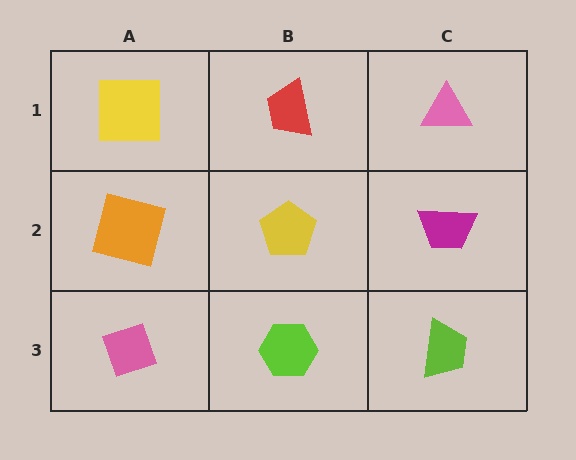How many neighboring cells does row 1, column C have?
2.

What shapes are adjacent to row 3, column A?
An orange square (row 2, column A), a lime hexagon (row 3, column B).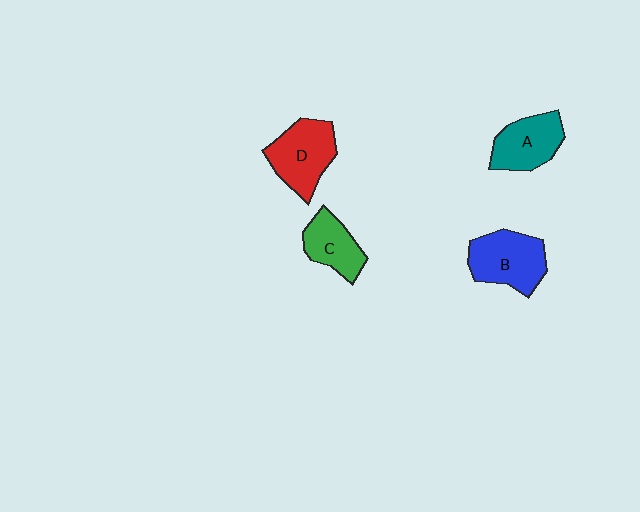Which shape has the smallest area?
Shape C (green).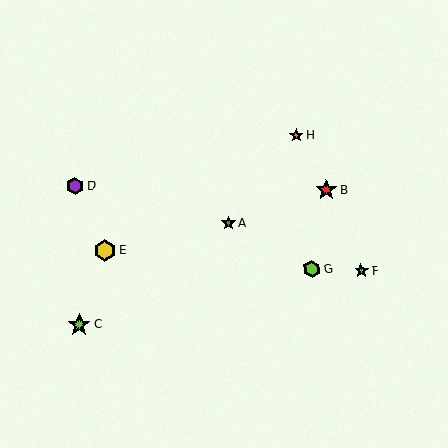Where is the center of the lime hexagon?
The center of the lime hexagon is at (312, 269).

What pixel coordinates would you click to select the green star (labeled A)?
Click at (228, 223) to select the green star A.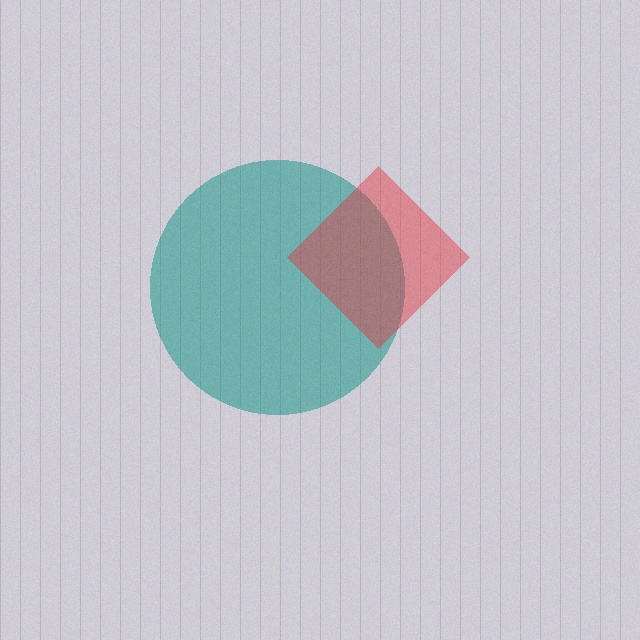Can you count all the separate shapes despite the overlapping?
Yes, there are 2 separate shapes.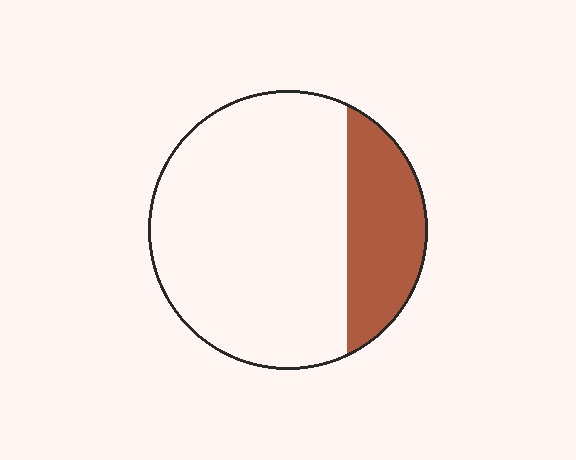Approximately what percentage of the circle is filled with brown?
Approximately 25%.